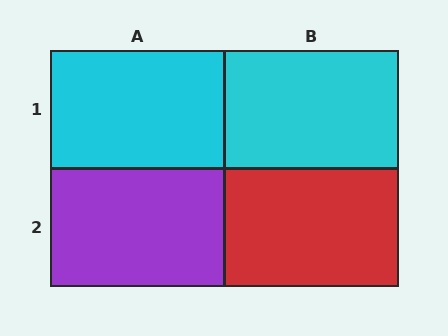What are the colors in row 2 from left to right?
Purple, red.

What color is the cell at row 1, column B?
Cyan.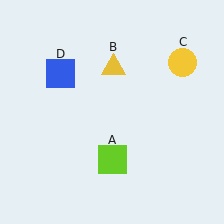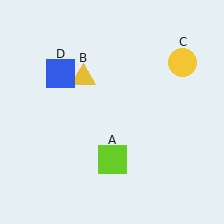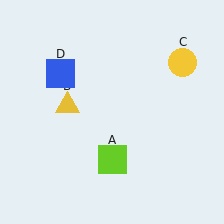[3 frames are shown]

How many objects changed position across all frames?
1 object changed position: yellow triangle (object B).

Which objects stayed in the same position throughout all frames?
Lime square (object A) and yellow circle (object C) and blue square (object D) remained stationary.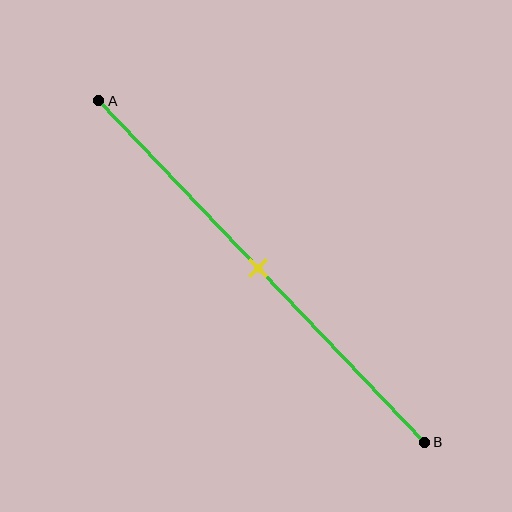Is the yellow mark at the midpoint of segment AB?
Yes, the mark is approximately at the midpoint.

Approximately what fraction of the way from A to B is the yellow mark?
The yellow mark is approximately 50% of the way from A to B.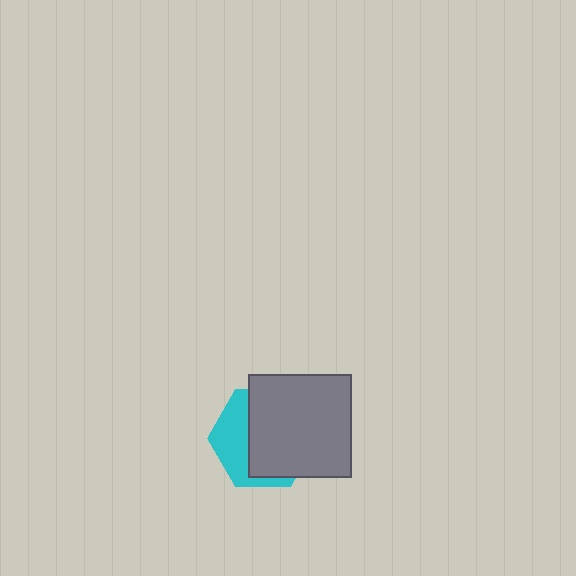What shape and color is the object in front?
The object in front is a gray square.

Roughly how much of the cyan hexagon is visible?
A small part of it is visible (roughly 37%).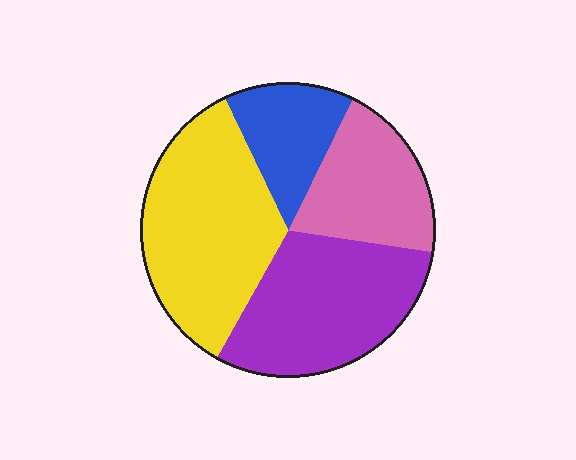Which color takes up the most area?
Yellow, at roughly 35%.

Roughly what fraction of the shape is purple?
Purple takes up about one third (1/3) of the shape.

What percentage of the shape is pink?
Pink takes up less than a quarter of the shape.